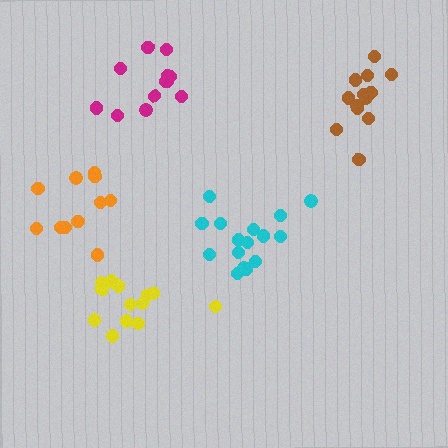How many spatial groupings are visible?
There are 5 spatial groupings.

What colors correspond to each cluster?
The clusters are colored: cyan, yellow, magenta, orange, brown.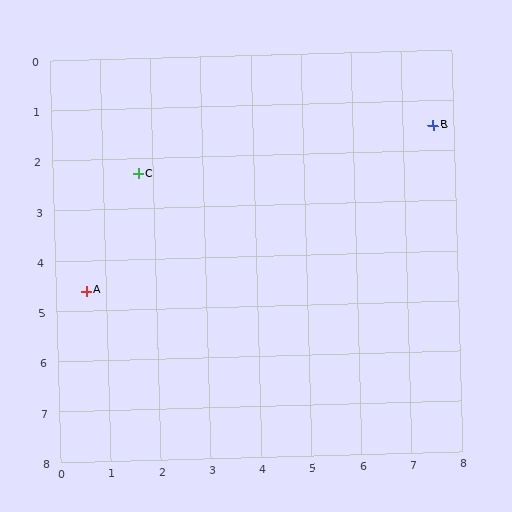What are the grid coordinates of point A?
Point A is at approximately (0.6, 4.6).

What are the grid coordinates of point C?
Point C is at approximately (1.7, 2.3).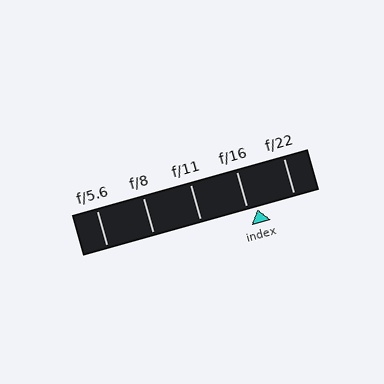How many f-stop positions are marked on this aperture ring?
There are 5 f-stop positions marked.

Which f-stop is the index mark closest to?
The index mark is closest to f/16.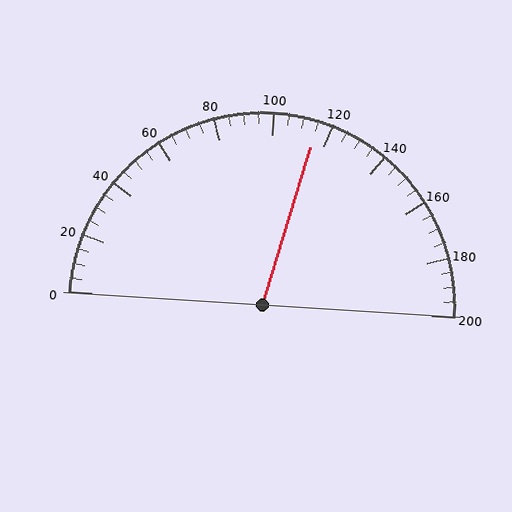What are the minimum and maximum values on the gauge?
The gauge ranges from 0 to 200.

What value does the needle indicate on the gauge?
The needle indicates approximately 115.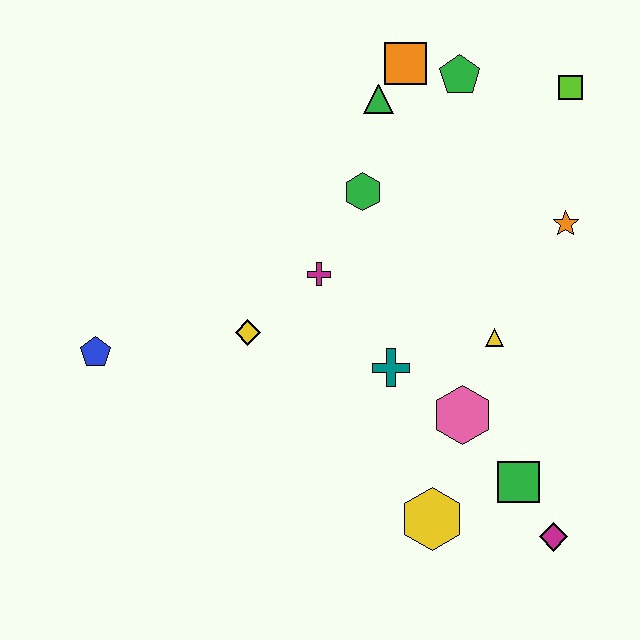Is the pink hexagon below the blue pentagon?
Yes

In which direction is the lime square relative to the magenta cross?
The lime square is to the right of the magenta cross.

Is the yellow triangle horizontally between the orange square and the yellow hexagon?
No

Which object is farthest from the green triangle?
The magenta diamond is farthest from the green triangle.